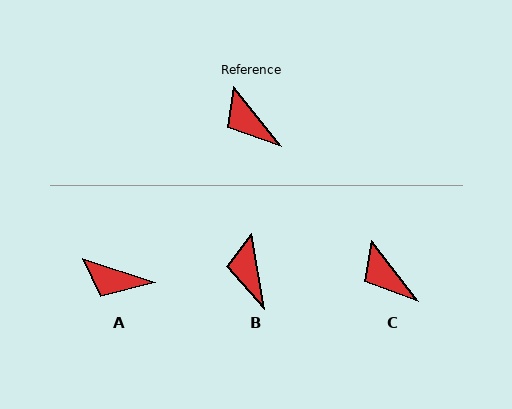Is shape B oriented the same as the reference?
No, it is off by about 29 degrees.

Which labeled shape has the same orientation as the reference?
C.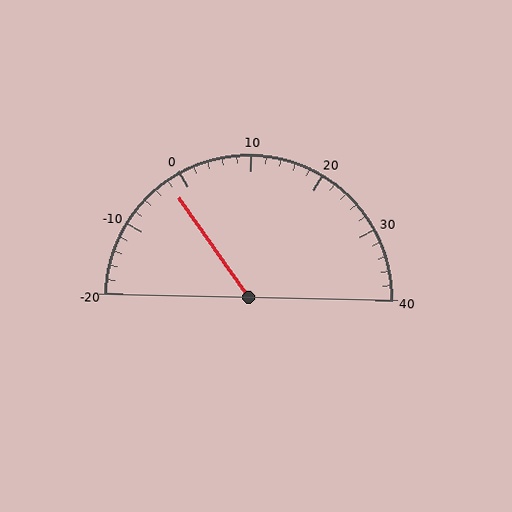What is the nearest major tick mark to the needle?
The nearest major tick mark is 0.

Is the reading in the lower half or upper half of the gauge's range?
The reading is in the lower half of the range (-20 to 40).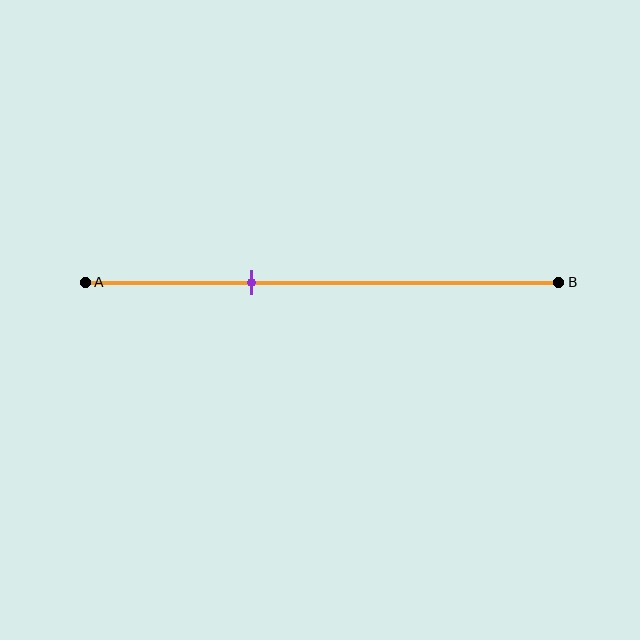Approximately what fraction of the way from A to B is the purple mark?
The purple mark is approximately 35% of the way from A to B.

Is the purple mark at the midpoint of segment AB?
No, the mark is at about 35% from A, not at the 50% midpoint.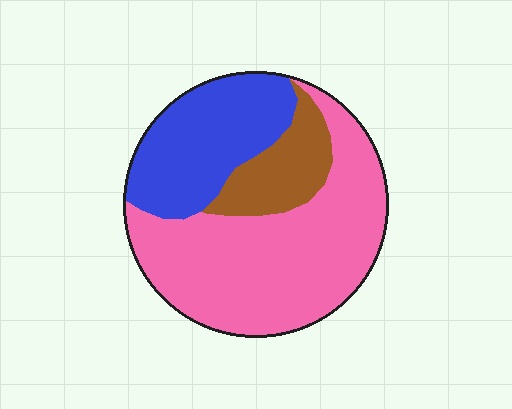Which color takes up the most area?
Pink, at roughly 55%.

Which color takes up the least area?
Brown, at roughly 15%.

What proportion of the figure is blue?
Blue takes up between a quarter and a half of the figure.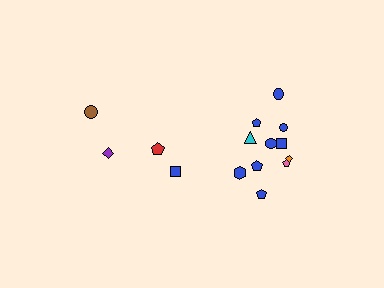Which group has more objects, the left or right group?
The right group.